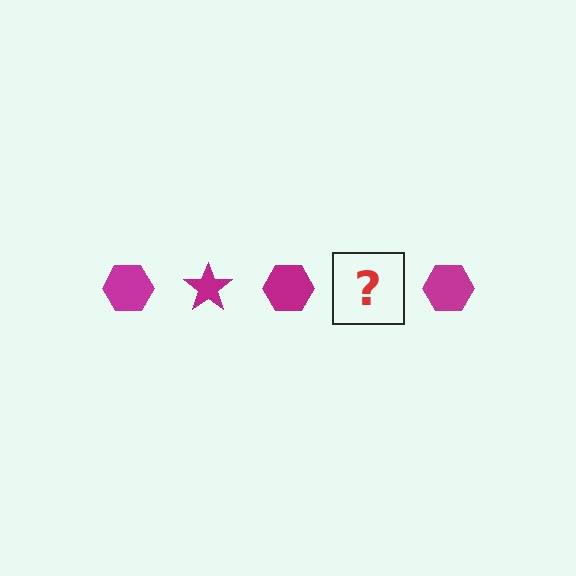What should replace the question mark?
The question mark should be replaced with a magenta star.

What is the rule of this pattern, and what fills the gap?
The rule is that the pattern cycles through hexagon, star shapes in magenta. The gap should be filled with a magenta star.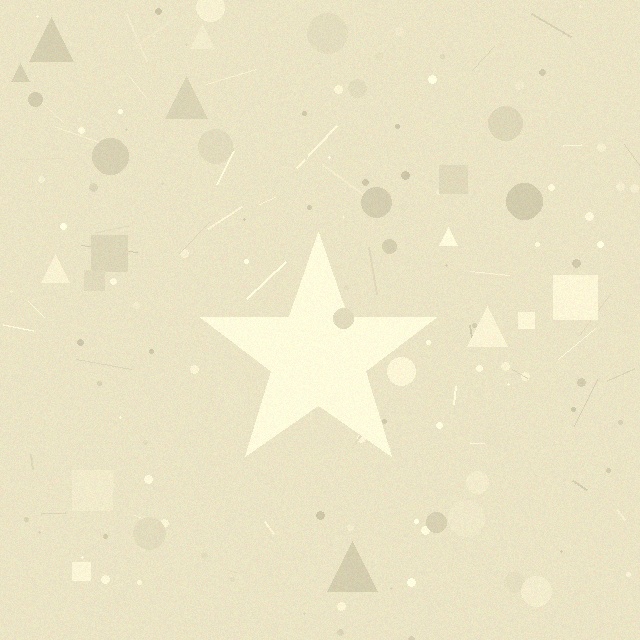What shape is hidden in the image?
A star is hidden in the image.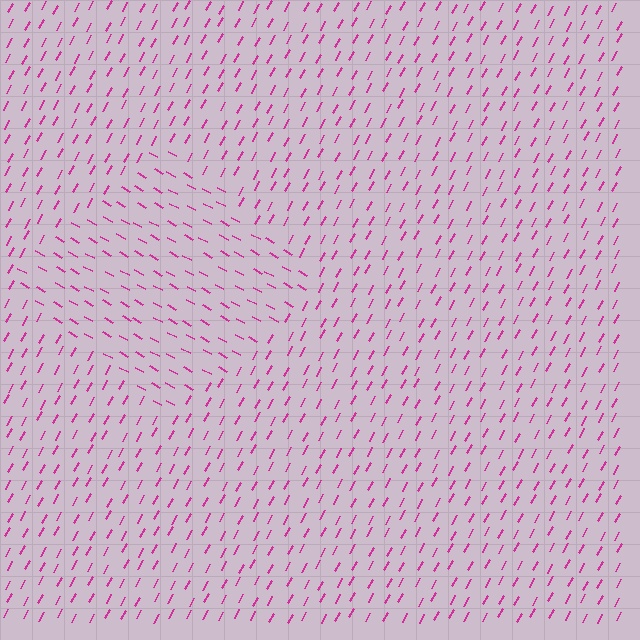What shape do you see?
I see a diamond.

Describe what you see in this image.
The image is filled with small magenta line segments. A diamond region in the image has lines oriented differently from the surrounding lines, creating a visible texture boundary.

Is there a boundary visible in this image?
Yes, there is a texture boundary formed by a change in line orientation.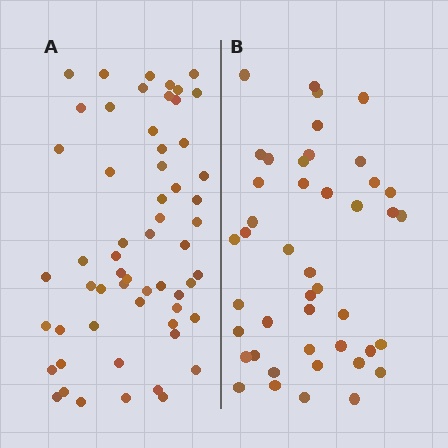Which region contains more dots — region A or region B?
Region A (the left region) has more dots.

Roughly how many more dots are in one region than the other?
Region A has approximately 15 more dots than region B.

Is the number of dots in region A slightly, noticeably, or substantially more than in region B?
Region A has noticeably more, but not dramatically so. The ratio is roughly 1.3 to 1.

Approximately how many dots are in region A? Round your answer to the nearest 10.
About 60 dots. (The exact count is 58, which rounds to 60.)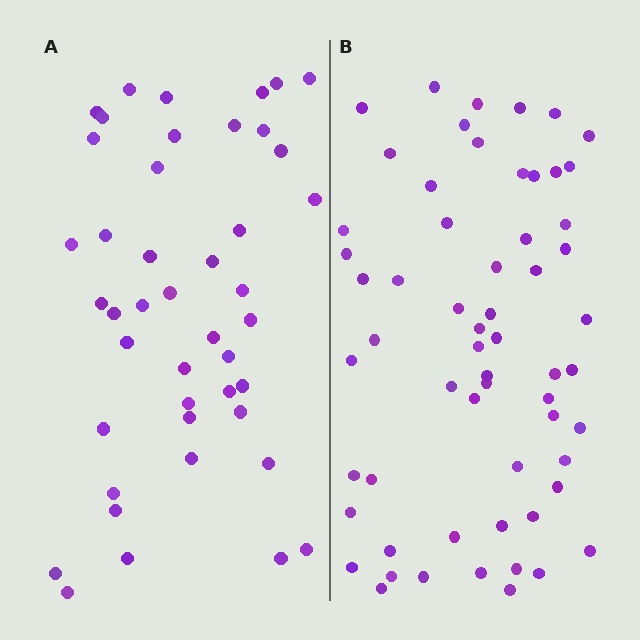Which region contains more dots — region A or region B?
Region B (the right region) has more dots.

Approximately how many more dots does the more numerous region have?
Region B has approximately 15 more dots than region A.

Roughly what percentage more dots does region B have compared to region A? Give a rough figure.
About 35% more.